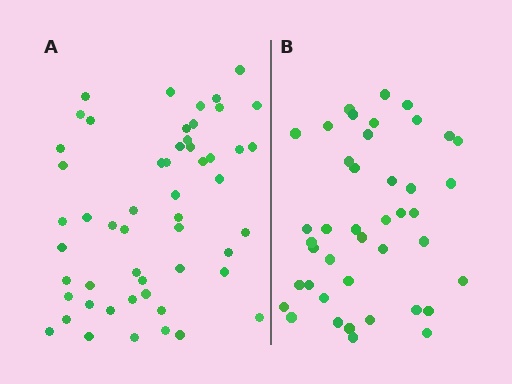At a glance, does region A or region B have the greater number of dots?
Region A (the left region) has more dots.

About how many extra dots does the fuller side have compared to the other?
Region A has roughly 12 or so more dots than region B.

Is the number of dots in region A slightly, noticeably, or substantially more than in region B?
Region A has noticeably more, but not dramatically so. The ratio is roughly 1.3 to 1.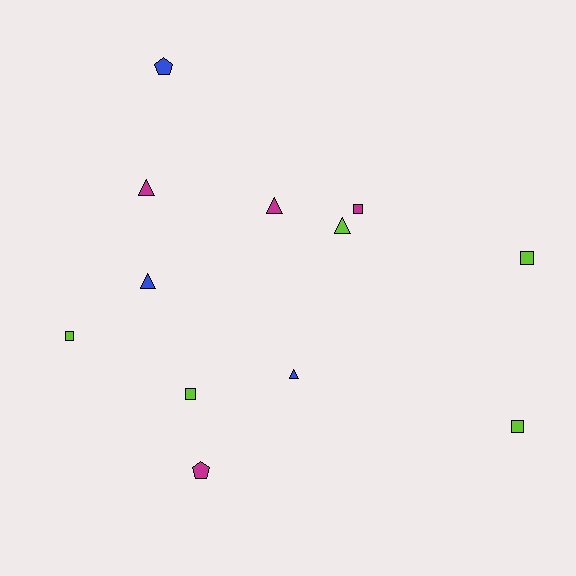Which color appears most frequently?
Lime, with 5 objects.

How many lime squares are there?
There are 4 lime squares.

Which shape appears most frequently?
Triangle, with 5 objects.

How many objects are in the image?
There are 12 objects.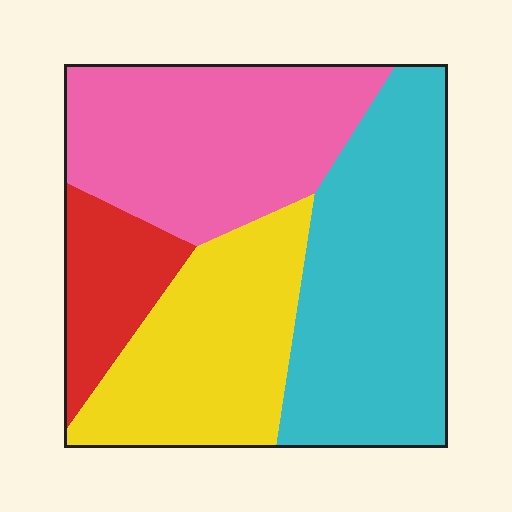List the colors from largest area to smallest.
From largest to smallest: cyan, pink, yellow, red.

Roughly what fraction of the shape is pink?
Pink takes up about one third (1/3) of the shape.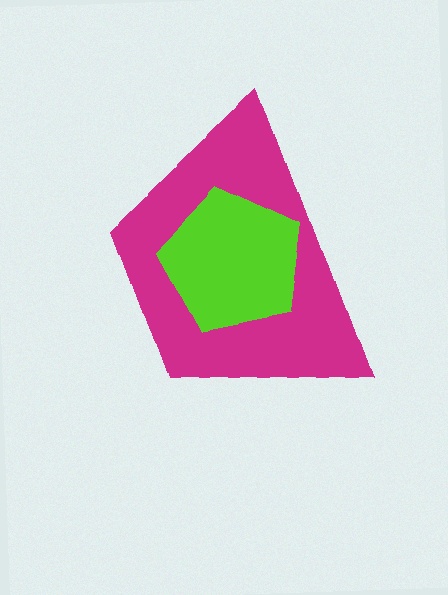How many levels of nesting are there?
2.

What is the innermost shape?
The lime pentagon.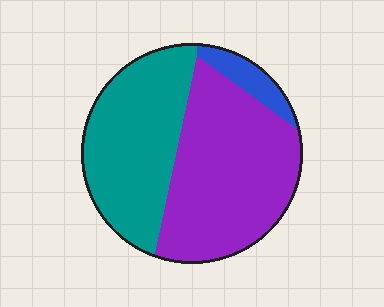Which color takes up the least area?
Blue, at roughly 5%.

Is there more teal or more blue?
Teal.